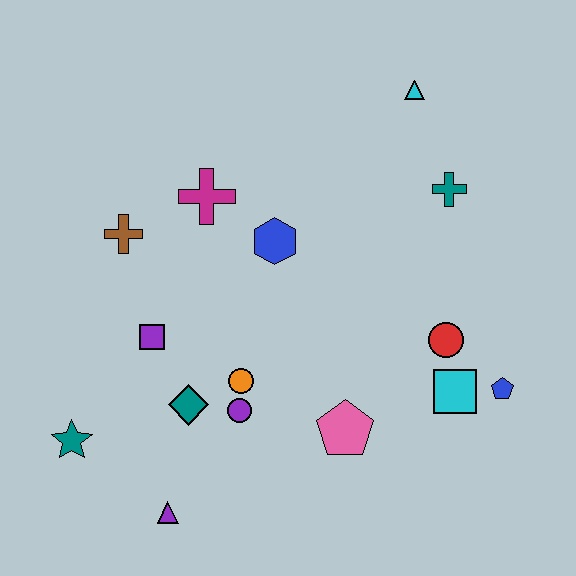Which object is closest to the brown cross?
The magenta cross is closest to the brown cross.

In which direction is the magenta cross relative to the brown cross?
The magenta cross is to the right of the brown cross.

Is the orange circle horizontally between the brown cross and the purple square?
No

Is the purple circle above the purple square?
No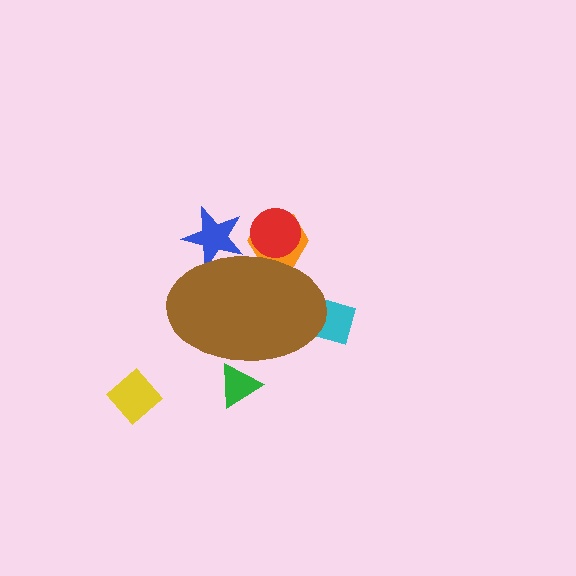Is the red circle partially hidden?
Yes, the red circle is partially hidden behind the brown ellipse.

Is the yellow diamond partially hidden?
No, the yellow diamond is fully visible.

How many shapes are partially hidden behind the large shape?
5 shapes are partially hidden.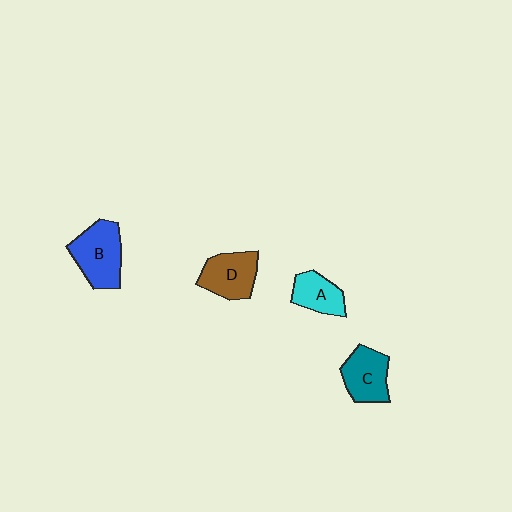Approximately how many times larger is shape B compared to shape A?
Approximately 1.5 times.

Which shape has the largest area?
Shape B (blue).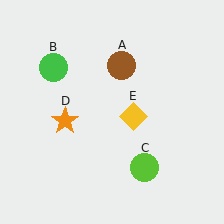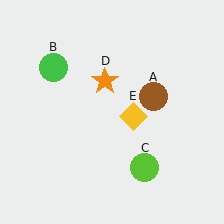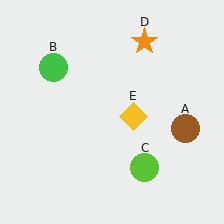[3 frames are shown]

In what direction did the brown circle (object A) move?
The brown circle (object A) moved down and to the right.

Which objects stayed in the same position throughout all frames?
Green circle (object B) and lime circle (object C) and yellow diamond (object E) remained stationary.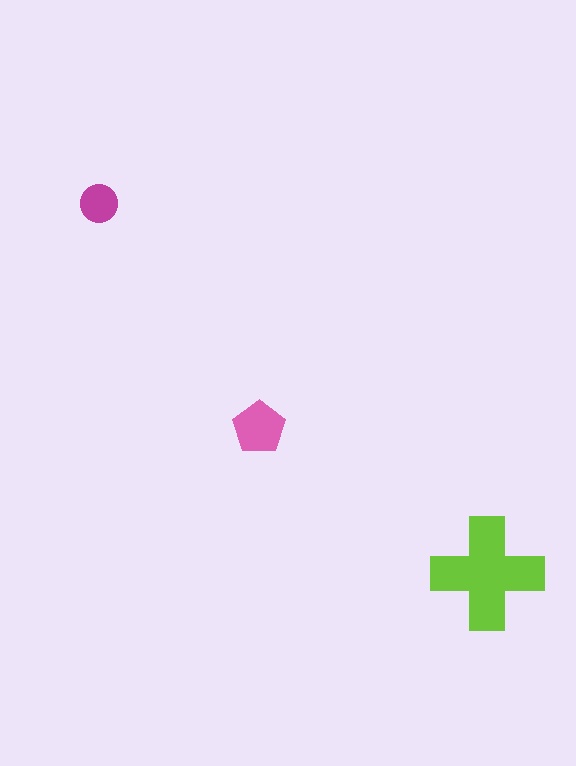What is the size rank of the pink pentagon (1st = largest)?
2nd.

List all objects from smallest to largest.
The magenta circle, the pink pentagon, the lime cross.